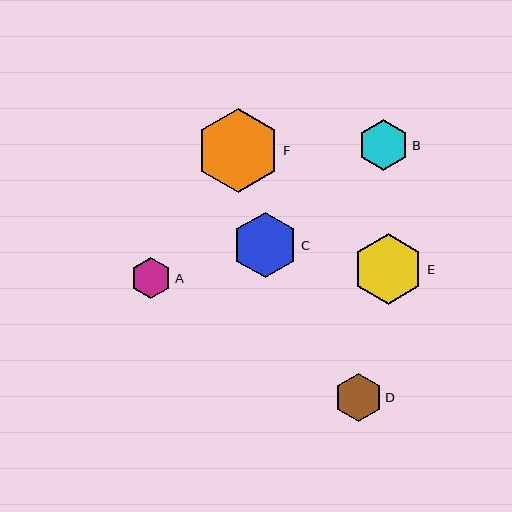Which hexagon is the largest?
Hexagon F is the largest with a size of approximately 84 pixels.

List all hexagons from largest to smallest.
From largest to smallest: F, E, C, B, D, A.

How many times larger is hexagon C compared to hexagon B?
Hexagon C is approximately 1.3 times the size of hexagon B.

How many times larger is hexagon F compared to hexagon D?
Hexagon F is approximately 1.8 times the size of hexagon D.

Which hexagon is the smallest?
Hexagon A is the smallest with a size of approximately 41 pixels.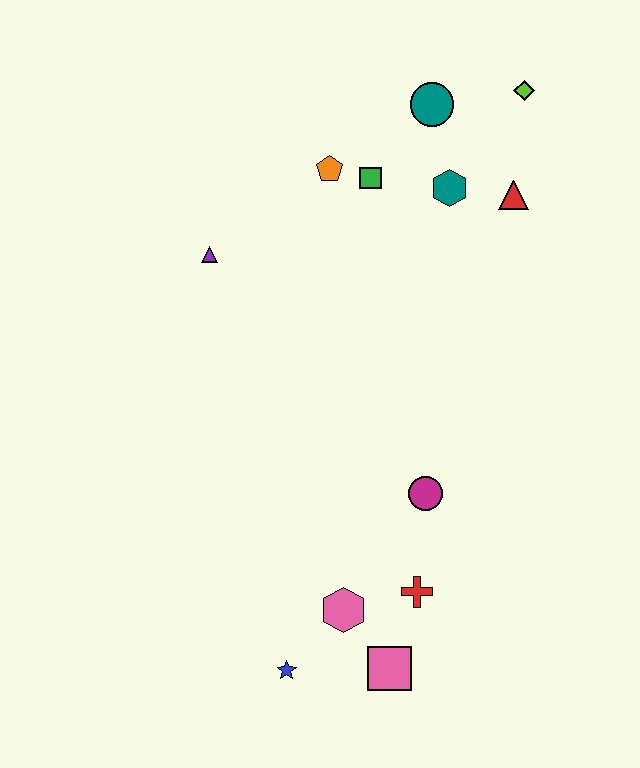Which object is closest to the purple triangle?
The orange pentagon is closest to the purple triangle.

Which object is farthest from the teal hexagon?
The blue star is farthest from the teal hexagon.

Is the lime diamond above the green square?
Yes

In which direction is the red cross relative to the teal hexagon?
The red cross is below the teal hexagon.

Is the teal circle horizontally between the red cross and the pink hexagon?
No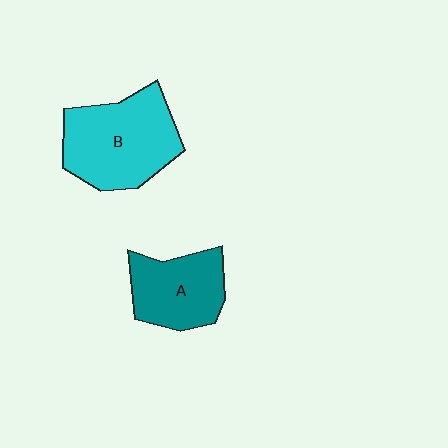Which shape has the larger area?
Shape B (cyan).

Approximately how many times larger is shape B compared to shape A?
Approximately 1.4 times.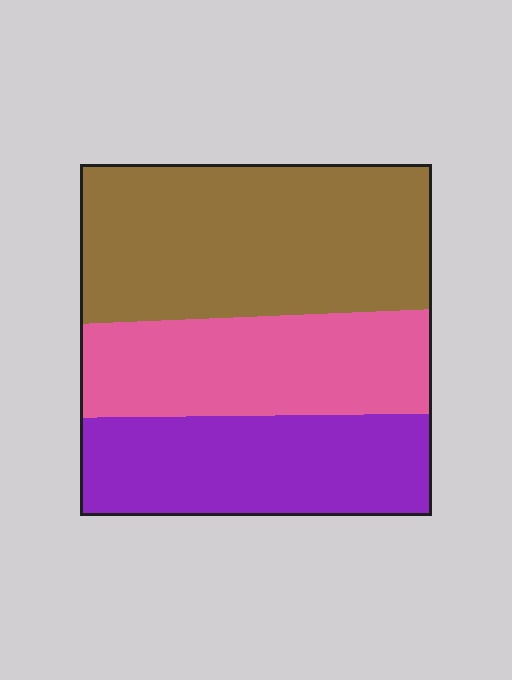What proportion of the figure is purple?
Purple takes up between a sixth and a third of the figure.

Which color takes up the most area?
Brown, at roughly 45%.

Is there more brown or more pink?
Brown.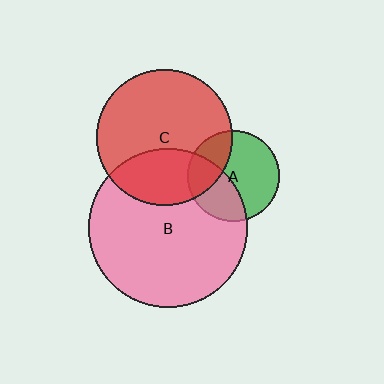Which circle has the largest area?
Circle B (pink).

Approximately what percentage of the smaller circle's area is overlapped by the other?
Approximately 30%.